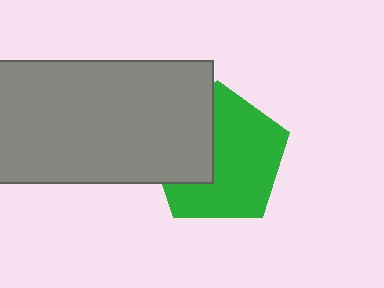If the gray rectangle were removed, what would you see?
You would see the complete green pentagon.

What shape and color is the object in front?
The object in front is a gray rectangle.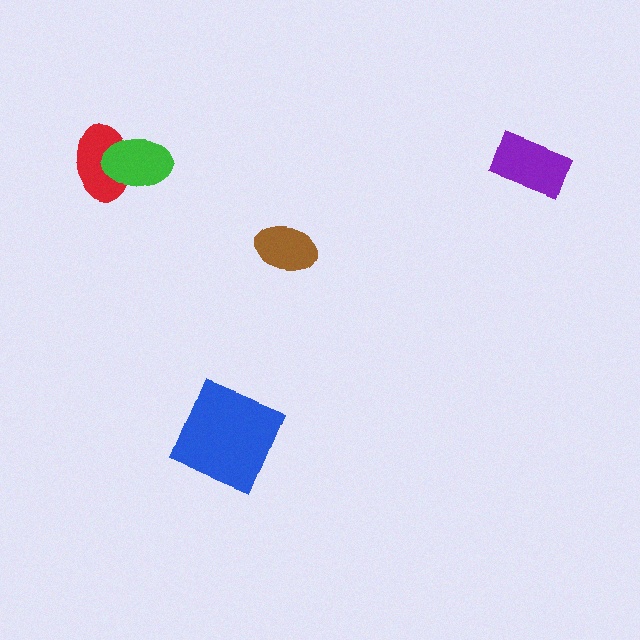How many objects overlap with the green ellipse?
1 object overlaps with the green ellipse.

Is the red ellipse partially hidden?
Yes, it is partially covered by another shape.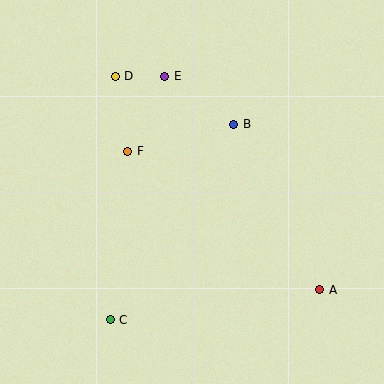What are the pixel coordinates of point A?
Point A is at (320, 290).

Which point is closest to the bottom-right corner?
Point A is closest to the bottom-right corner.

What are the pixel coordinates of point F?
Point F is at (128, 151).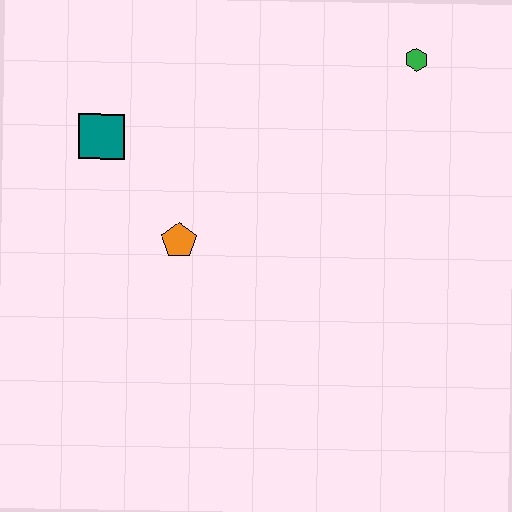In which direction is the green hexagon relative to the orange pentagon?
The green hexagon is to the right of the orange pentagon.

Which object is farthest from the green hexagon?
The teal square is farthest from the green hexagon.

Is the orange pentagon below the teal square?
Yes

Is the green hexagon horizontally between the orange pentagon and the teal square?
No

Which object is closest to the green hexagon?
The orange pentagon is closest to the green hexagon.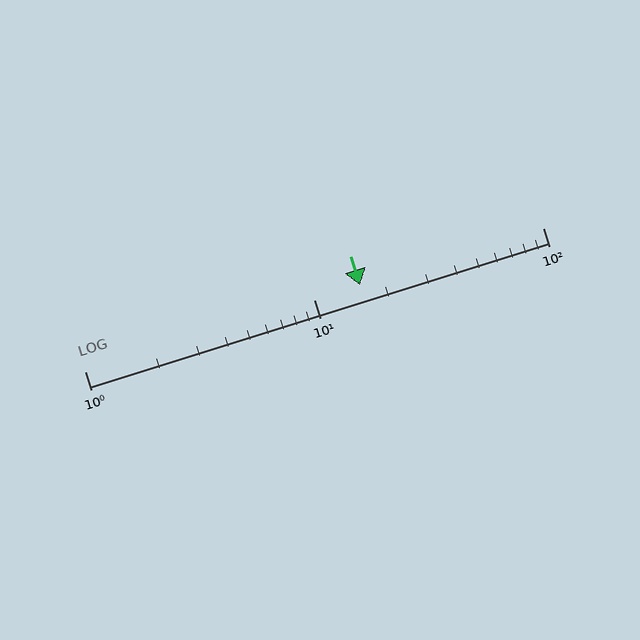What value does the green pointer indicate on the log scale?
The pointer indicates approximately 16.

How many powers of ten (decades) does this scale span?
The scale spans 2 decades, from 1 to 100.